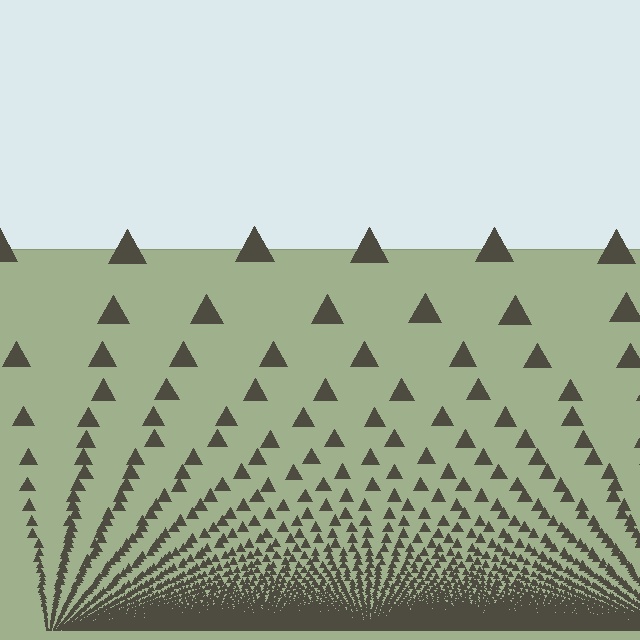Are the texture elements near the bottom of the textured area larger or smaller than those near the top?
Smaller. The gradient is inverted — elements near the bottom are smaller and denser.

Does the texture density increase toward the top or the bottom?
Density increases toward the bottom.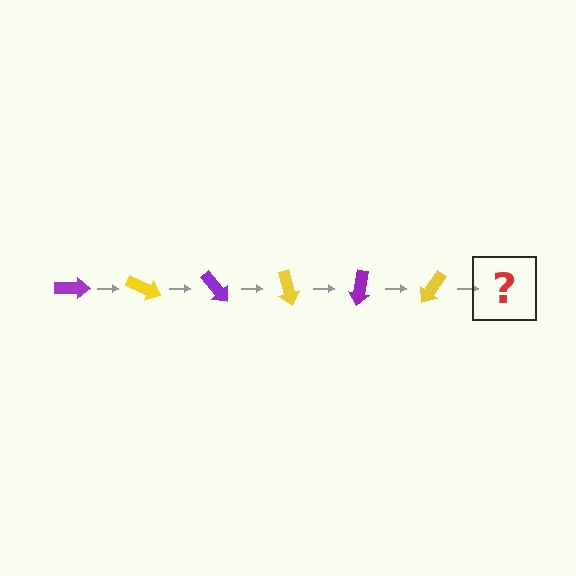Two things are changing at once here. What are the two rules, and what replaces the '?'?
The two rules are that it rotates 25 degrees each step and the color cycles through purple and yellow. The '?' should be a purple arrow, rotated 150 degrees from the start.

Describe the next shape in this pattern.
It should be a purple arrow, rotated 150 degrees from the start.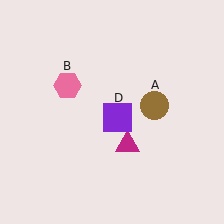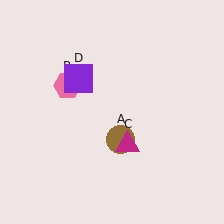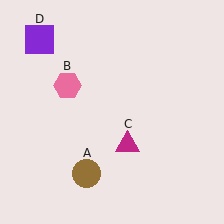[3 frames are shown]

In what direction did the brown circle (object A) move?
The brown circle (object A) moved down and to the left.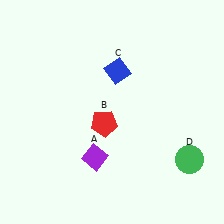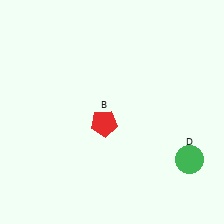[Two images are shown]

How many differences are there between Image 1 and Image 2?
There are 2 differences between the two images.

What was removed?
The purple diamond (A), the blue diamond (C) were removed in Image 2.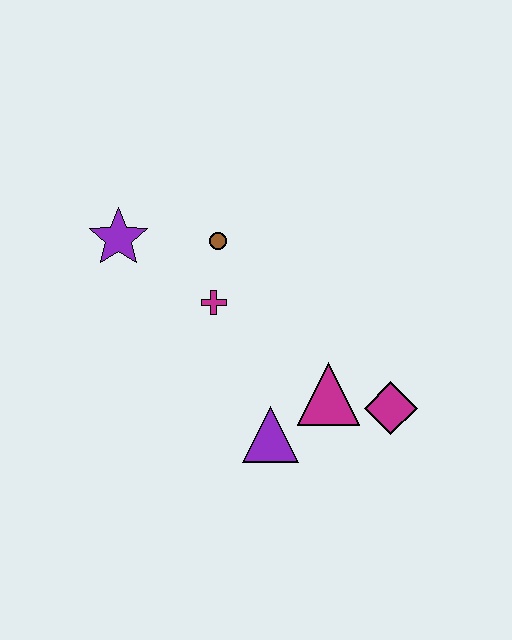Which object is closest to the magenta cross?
The brown circle is closest to the magenta cross.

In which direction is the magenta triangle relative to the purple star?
The magenta triangle is to the right of the purple star.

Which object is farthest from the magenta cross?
The magenta diamond is farthest from the magenta cross.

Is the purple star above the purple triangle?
Yes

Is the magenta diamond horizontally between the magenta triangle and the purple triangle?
No